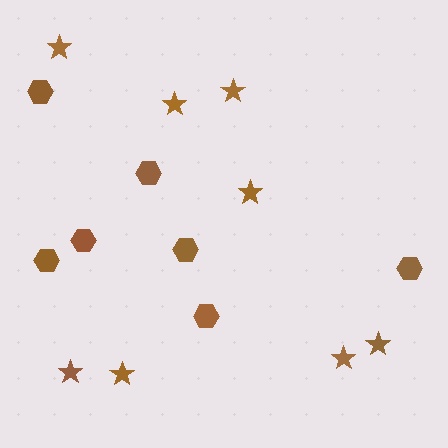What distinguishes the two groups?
There are 2 groups: one group of stars (8) and one group of hexagons (7).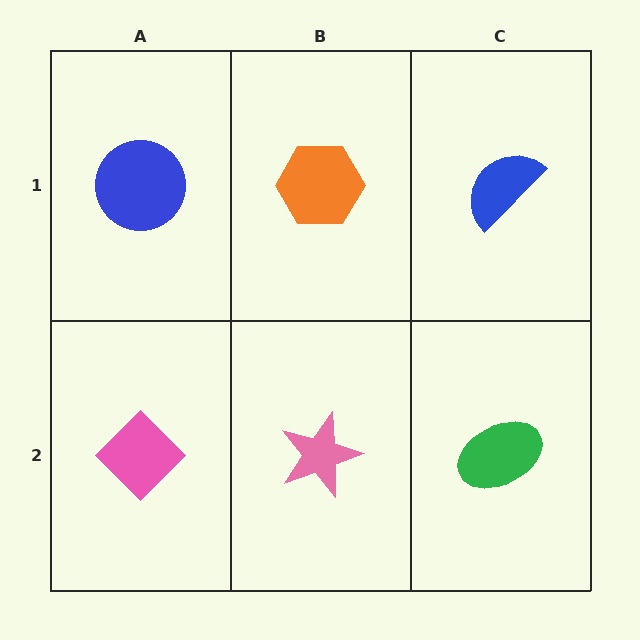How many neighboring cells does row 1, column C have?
2.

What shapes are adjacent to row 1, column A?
A pink diamond (row 2, column A), an orange hexagon (row 1, column B).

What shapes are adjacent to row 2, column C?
A blue semicircle (row 1, column C), a pink star (row 2, column B).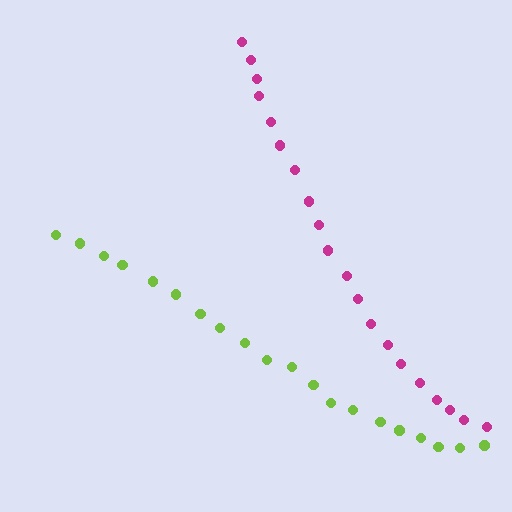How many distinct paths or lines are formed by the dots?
There are 2 distinct paths.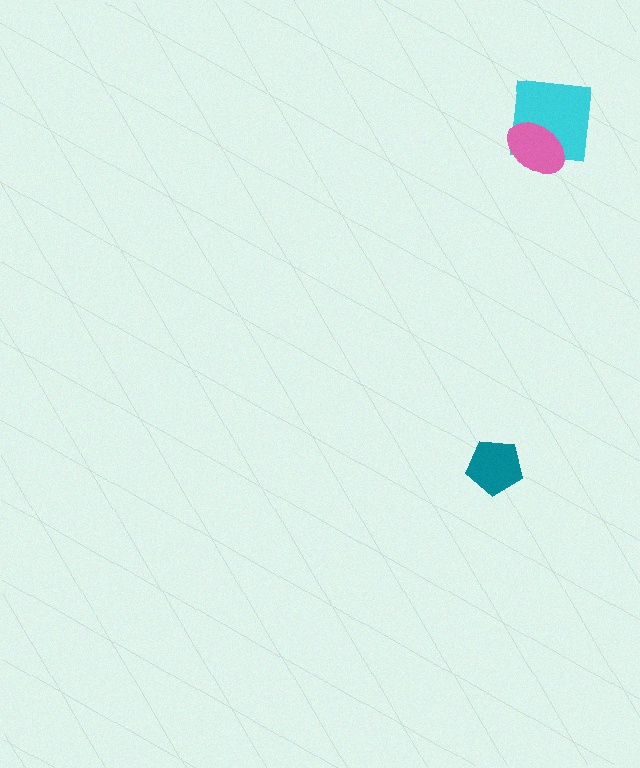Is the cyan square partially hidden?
Yes, it is partially covered by another shape.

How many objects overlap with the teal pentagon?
0 objects overlap with the teal pentagon.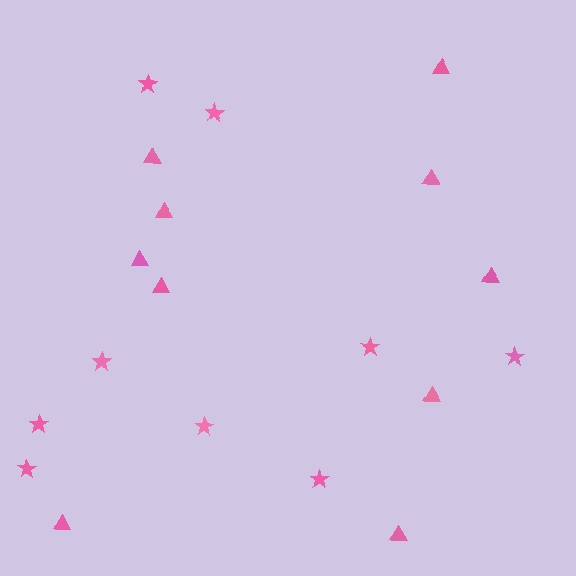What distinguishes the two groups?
There are 2 groups: one group of stars (9) and one group of triangles (10).